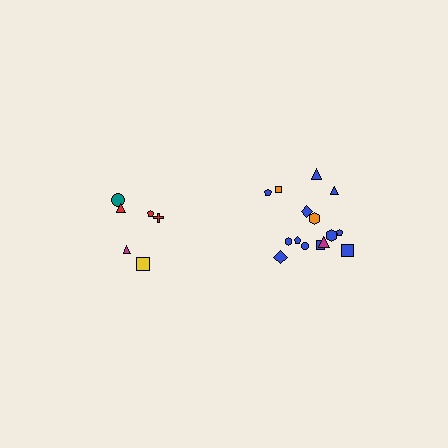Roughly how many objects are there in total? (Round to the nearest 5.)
Roughly 20 objects in total.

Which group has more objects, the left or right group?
The right group.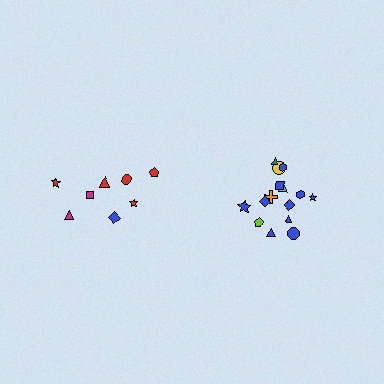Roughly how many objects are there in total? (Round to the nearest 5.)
Roughly 25 objects in total.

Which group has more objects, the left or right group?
The right group.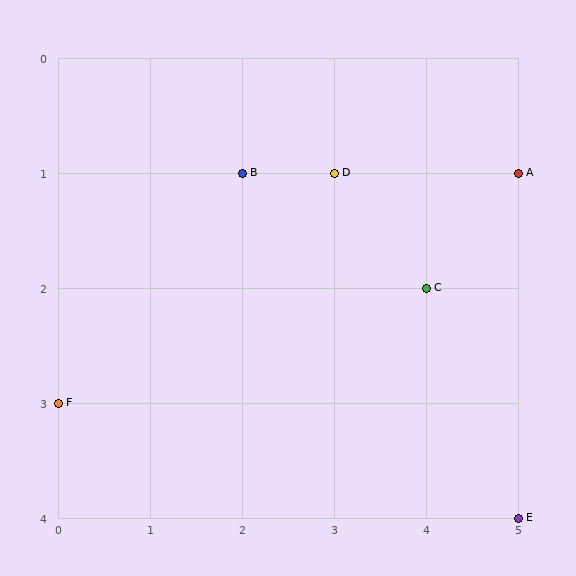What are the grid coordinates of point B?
Point B is at grid coordinates (2, 1).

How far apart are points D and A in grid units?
Points D and A are 2 columns apart.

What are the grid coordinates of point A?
Point A is at grid coordinates (5, 1).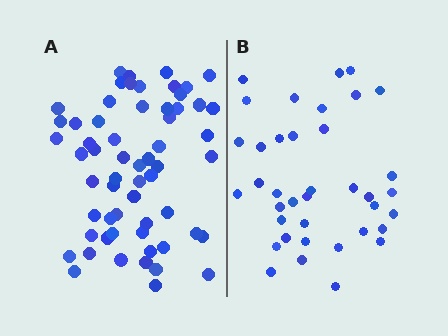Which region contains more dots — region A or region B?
Region A (the left region) has more dots.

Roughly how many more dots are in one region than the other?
Region A has approximately 20 more dots than region B.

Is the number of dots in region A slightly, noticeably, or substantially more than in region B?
Region A has substantially more. The ratio is roughly 1.6 to 1.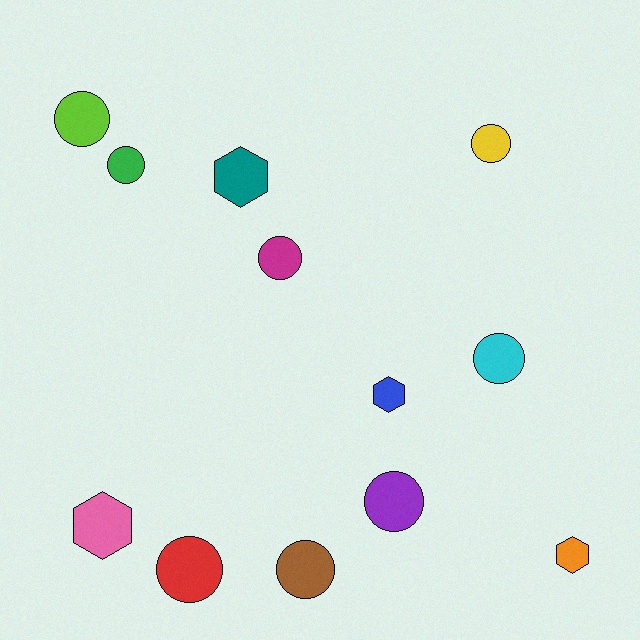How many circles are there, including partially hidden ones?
There are 8 circles.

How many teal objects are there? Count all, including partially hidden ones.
There is 1 teal object.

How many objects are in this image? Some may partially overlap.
There are 12 objects.